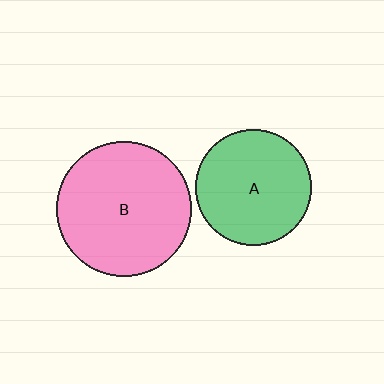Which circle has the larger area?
Circle B (pink).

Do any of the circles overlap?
No, none of the circles overlap.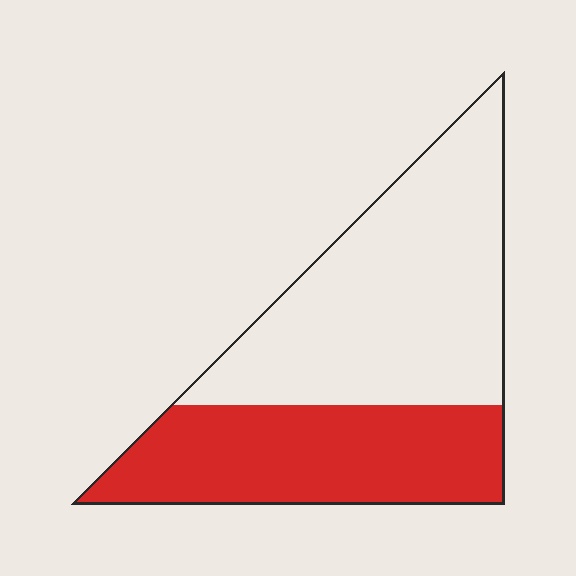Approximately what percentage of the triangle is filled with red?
Approximately 40%.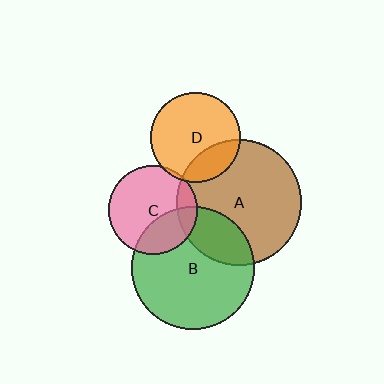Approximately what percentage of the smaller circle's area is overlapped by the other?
Approximately 25%.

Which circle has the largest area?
Circle A (brown).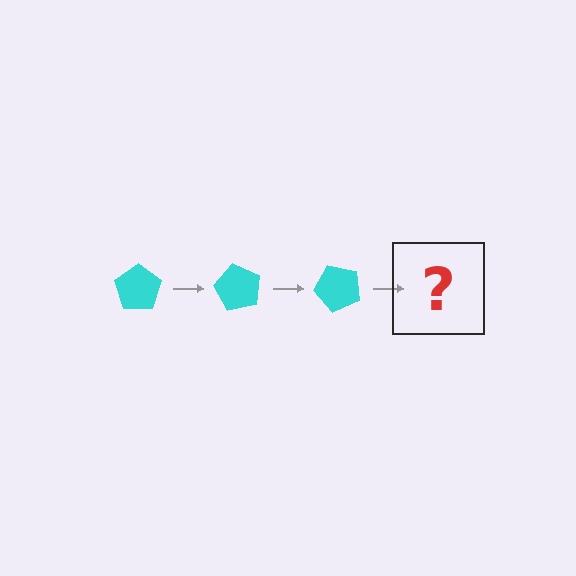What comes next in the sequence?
The next element should be a cyan pentagon rotated 180 degrees.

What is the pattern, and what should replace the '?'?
The pattern is that the pentagon rotates 60 degrees each step. The '?' should be a cyan pentagon rotated 180 degrees.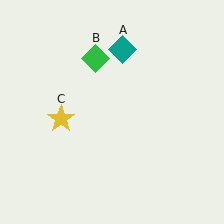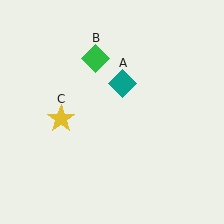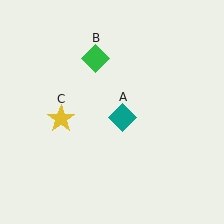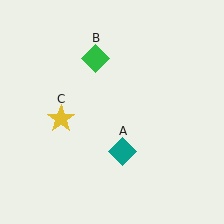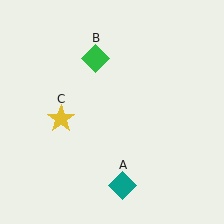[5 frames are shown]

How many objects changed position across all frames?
1 object changed position: teal diamond (object A).